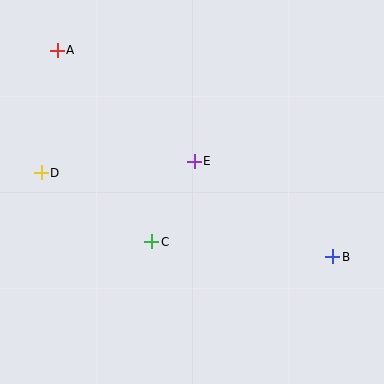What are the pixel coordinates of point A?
Point A is at (57, 50).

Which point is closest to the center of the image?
Point E at (194, 161) is closest to the center.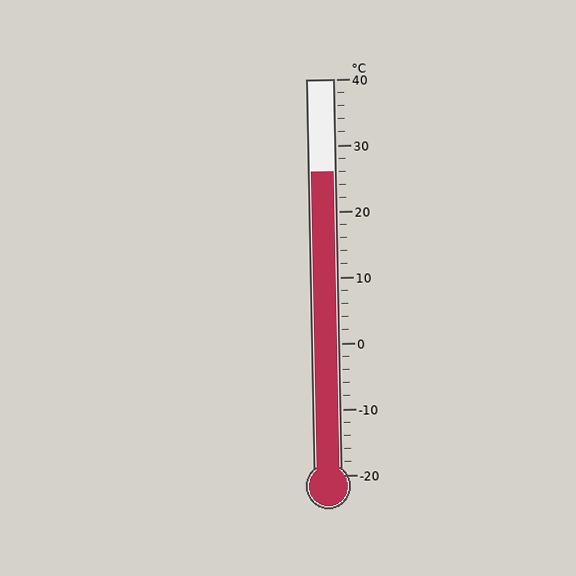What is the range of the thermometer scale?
The thermometer scale ranges from -20°C to 40°C.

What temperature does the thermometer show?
The thermometer shows approximately 26°C.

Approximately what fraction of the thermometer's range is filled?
The thermometer is filled to approximately 75% of its range.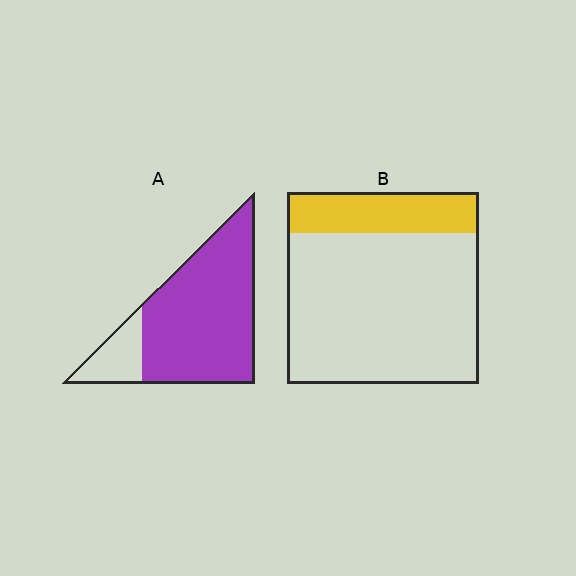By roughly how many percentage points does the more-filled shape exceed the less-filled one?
By roughly 60 percentage points (A over B).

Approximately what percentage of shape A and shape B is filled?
A is approximately 85% and B is approximately 20%.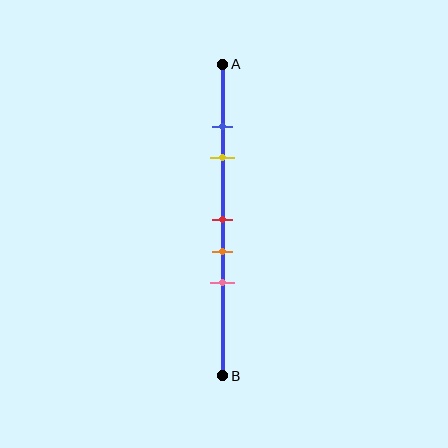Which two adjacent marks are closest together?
The blue and yellow marks are the closest adjacent pair.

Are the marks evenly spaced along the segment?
No, the marks are not evenly spaced.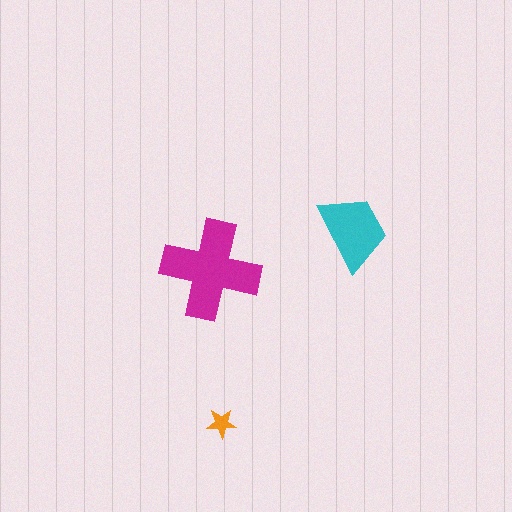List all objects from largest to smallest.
The magenta cross, the cyan trapezoid, the orange star.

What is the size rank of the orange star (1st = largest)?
3rd.